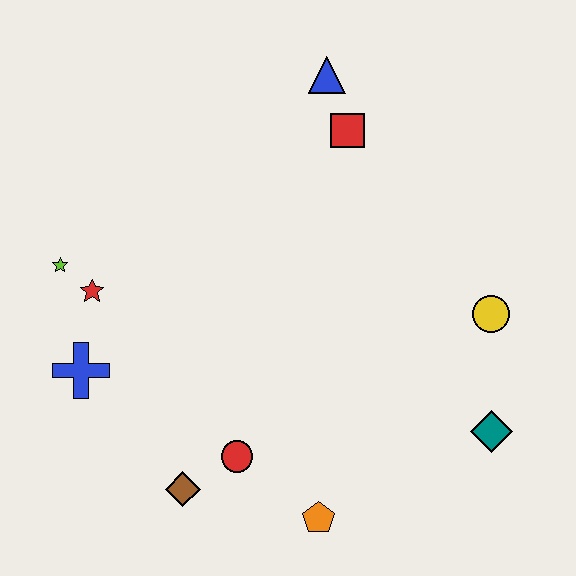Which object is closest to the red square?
The blue triangle is closest to the red square.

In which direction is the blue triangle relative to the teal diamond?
The blue triangle is above the teal diamond.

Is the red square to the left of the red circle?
No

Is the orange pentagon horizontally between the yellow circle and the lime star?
Yes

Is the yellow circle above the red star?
No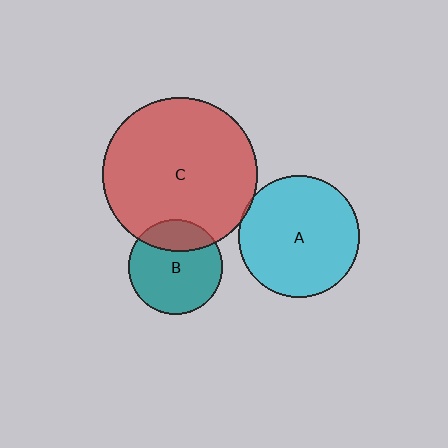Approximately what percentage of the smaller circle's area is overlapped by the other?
Approximately 5%.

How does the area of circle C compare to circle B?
Approximately 2.7 times.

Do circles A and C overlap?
Yes.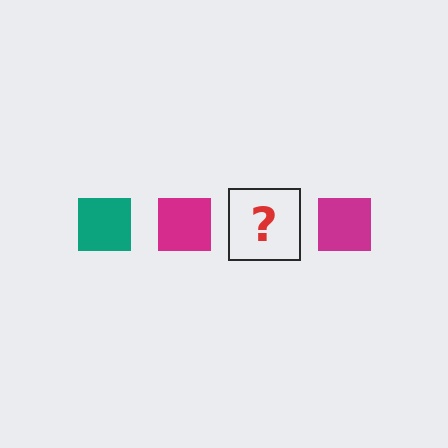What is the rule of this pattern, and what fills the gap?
The rule is that the pattern cycles through teal, magenta squares. The gap should be filled with a teal square.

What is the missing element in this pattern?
The missing element is a teal square.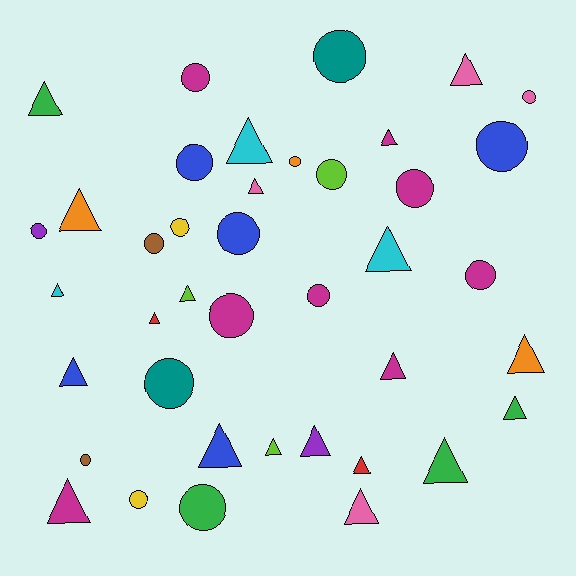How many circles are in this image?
There are 19 circles.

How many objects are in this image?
There are 40 objects.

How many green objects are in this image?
There are 4 green objects.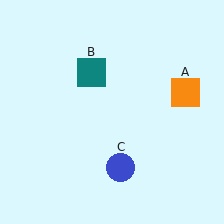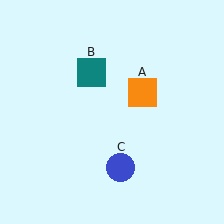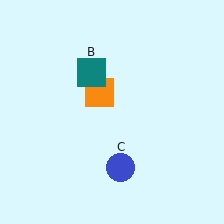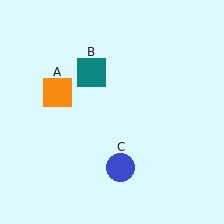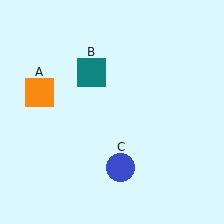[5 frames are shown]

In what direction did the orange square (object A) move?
The orange square (object A) moved left.